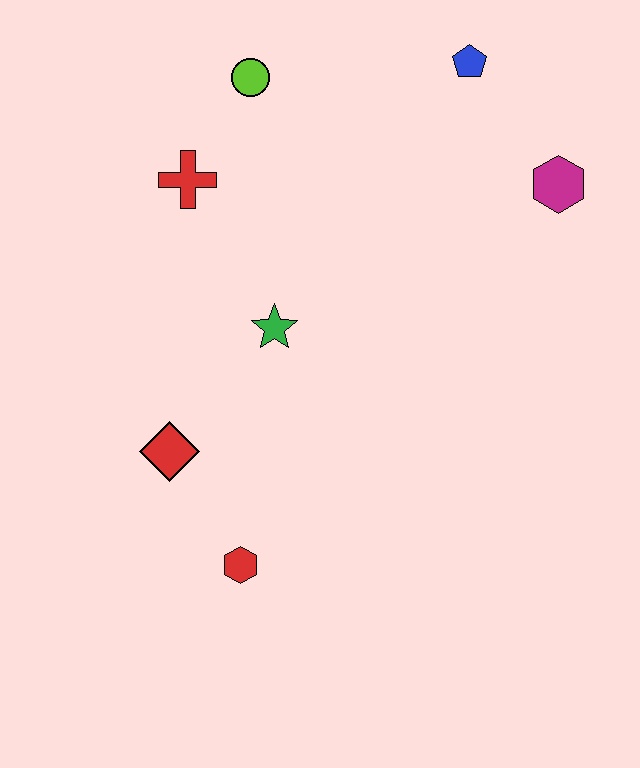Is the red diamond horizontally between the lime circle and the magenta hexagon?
No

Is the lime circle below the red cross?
No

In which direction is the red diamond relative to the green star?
The red diamond is below the green star.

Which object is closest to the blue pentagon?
The magenta hexagon is closest to the blue pentagon.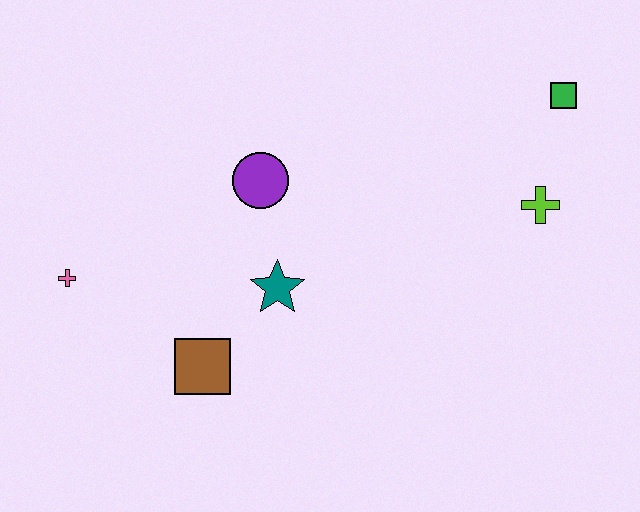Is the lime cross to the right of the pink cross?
Yes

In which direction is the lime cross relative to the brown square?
The lime cross is to the right of the brown square.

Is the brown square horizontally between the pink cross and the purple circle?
Yes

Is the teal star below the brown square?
No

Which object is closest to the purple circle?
The teal star is closest to the purple circle.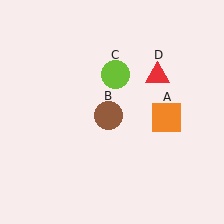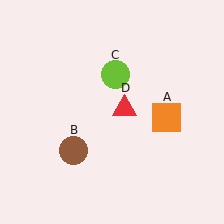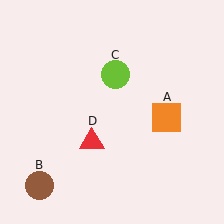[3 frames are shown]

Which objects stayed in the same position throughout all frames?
Orange square (object A) and lime circle (object C) remained stationary.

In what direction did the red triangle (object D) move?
The red triangle (object D) moved down and to the left.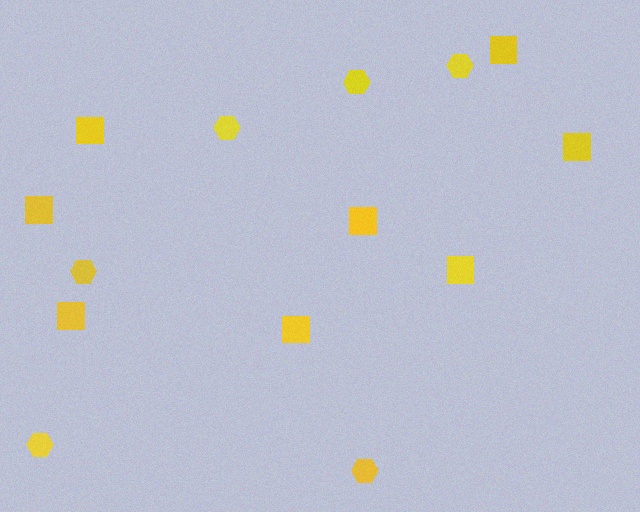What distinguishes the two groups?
There are 2 groups: one group of squares (8) and one group of hexagons (6).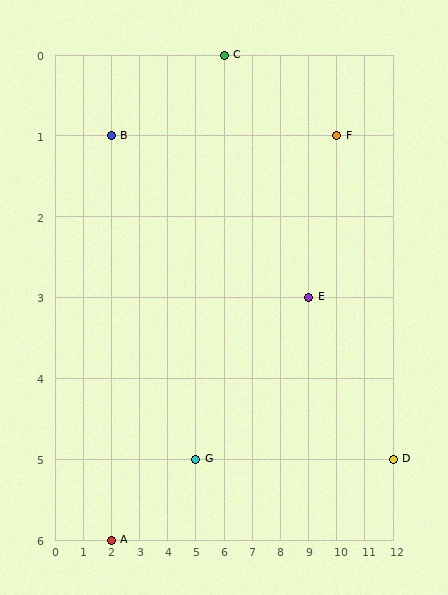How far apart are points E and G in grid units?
Points E and G are 4 columns and 2 rows apart (about 4.5 grid units diagonally).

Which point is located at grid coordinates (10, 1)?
Point F is at (10, 1).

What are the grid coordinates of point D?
Point D is at grid coordinates (12, 5).